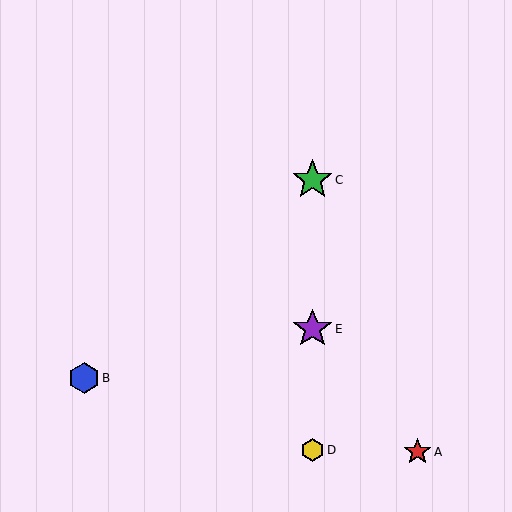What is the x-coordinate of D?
Object D is at x≈313.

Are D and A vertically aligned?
No, D is at x≈313 and A is at x≈417.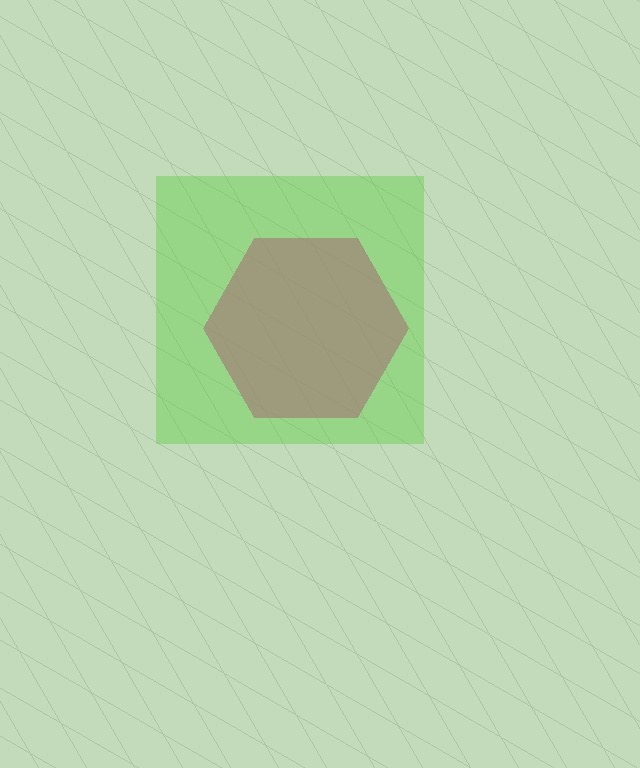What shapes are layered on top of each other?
The layered shapes are: a magenta hexagon, a lime square.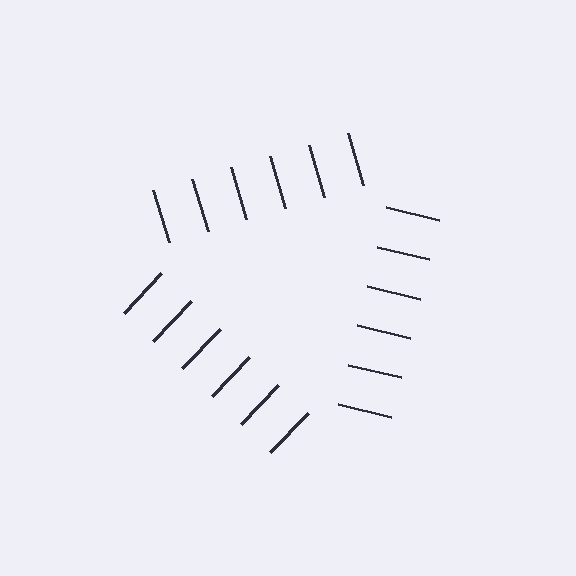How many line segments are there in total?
18 — 6 along each of the 3 edges.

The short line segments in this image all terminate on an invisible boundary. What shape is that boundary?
An illusory triangle — the line segments terminate on its edges but no continuous stroke is drawn.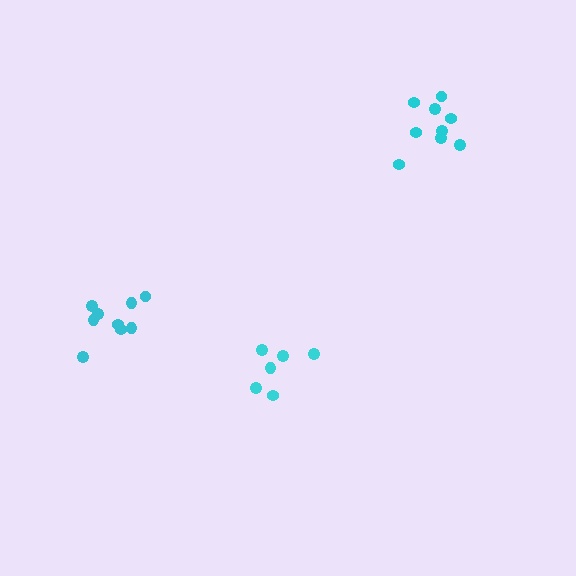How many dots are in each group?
Group 1: 6 dots, Group 2: 9 dots, Group 3: 9 dots (24 total).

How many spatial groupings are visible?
There are 3 spatial groupings.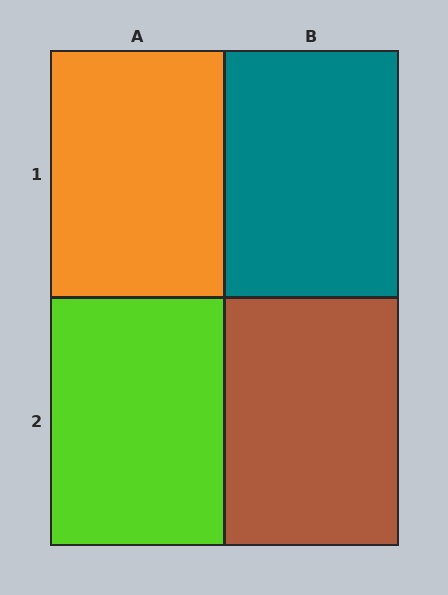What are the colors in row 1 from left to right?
Orange, teal.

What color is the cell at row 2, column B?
Brown.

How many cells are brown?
1 cell is brown.